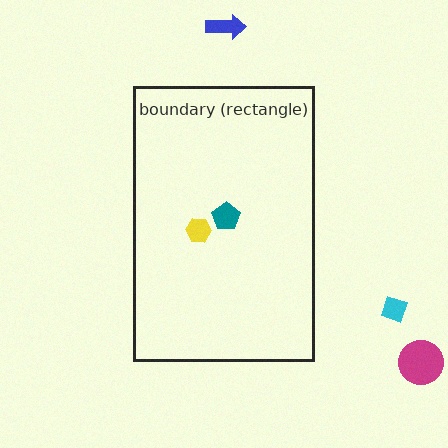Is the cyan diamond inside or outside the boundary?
Outside.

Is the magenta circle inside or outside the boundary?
Outside.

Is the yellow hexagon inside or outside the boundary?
Inside.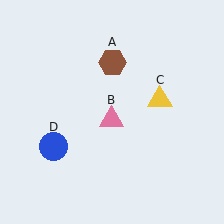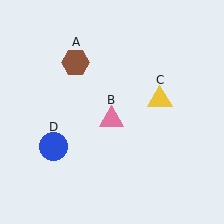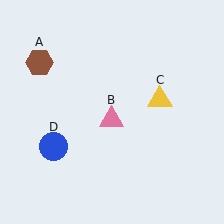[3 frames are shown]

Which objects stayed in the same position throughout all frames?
Pink triangle (object B) and yellow triangle (object C) and blue circle (object D) remained stationary.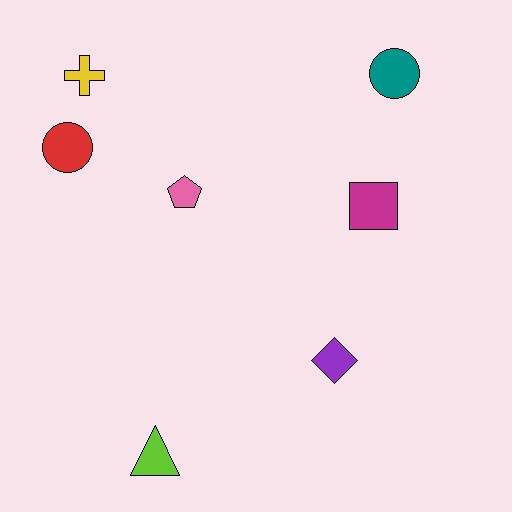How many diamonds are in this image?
There is 1 diamond.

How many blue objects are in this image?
There are no blue objects.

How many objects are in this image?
There are 7 objects.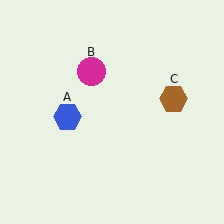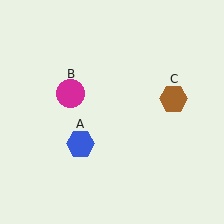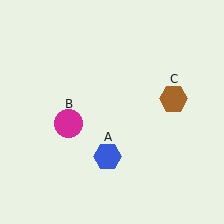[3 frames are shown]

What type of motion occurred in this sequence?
The blue hexagon (object A), magenta circle (object B) rotated counterclockwise around the center of the scene.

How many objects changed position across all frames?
2 objects changed position: blue hexagon (object A), magenta circle (object B).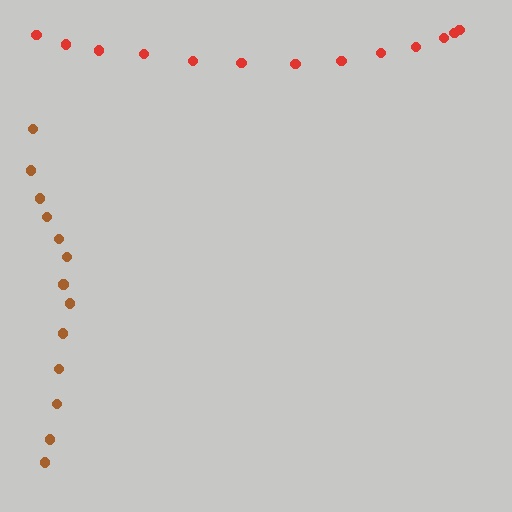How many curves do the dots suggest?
There are 2 distinct paths.